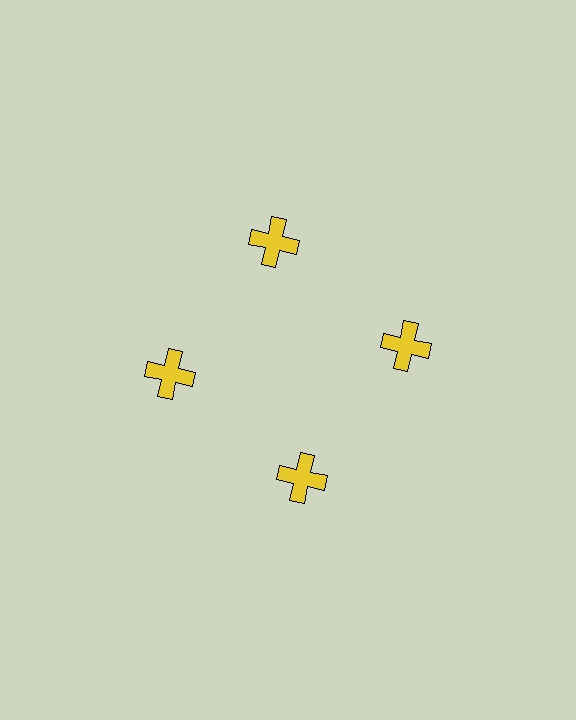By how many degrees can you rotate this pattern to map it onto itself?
The pattern maps onto itself every 90 degrees of rotation.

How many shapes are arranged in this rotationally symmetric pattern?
There are 4 shapes, arranged in 4 groups of 1.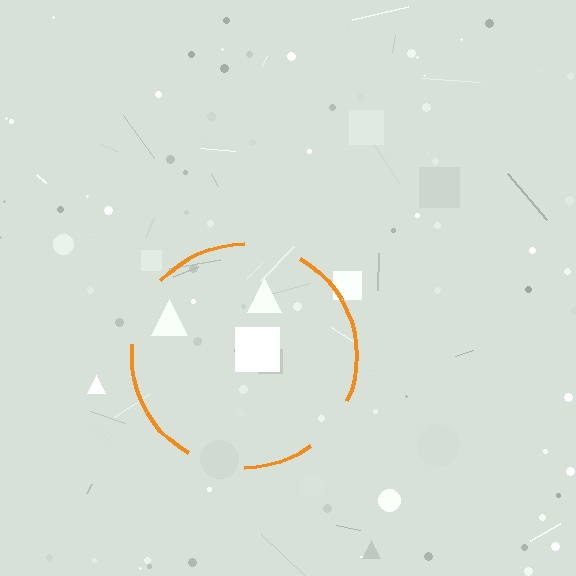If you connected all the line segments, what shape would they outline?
They would outline a circle.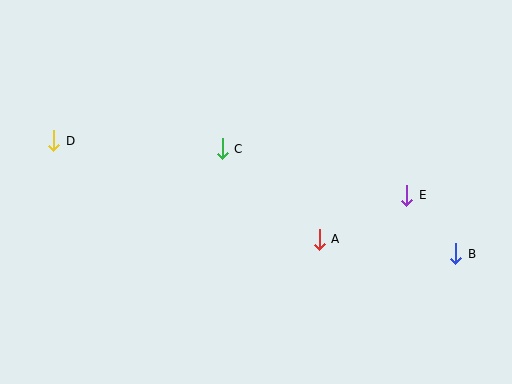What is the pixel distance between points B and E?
The distance between B and E is 77 pixels.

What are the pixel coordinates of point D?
Point D is at (54, 141).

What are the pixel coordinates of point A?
Point A is at (319, 239).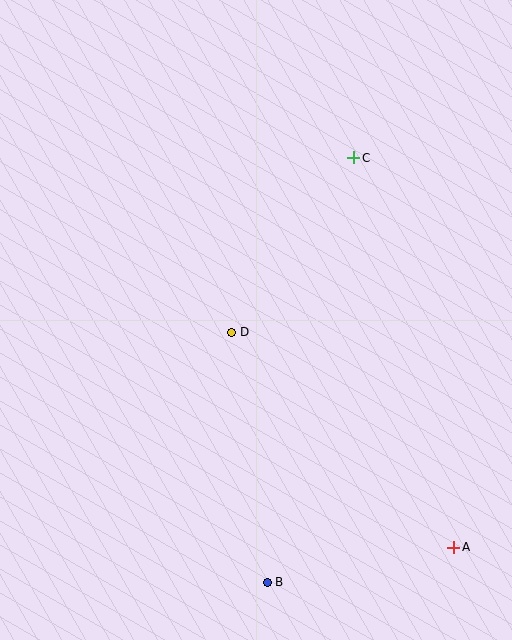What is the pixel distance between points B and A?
The distance between B and A is 190 pixels.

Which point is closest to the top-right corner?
Point C is closest to the top-right corner.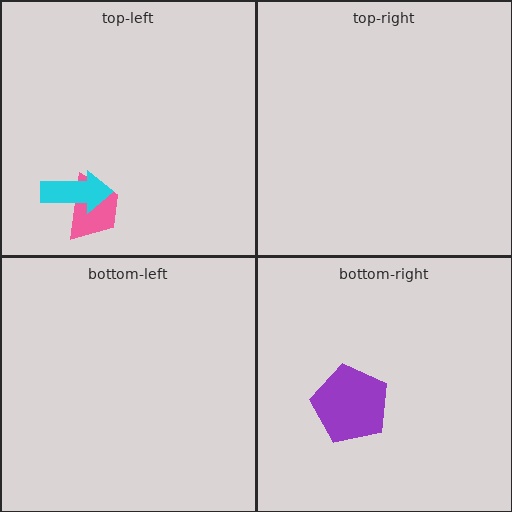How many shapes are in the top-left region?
2.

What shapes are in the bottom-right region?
The purple pentagon.